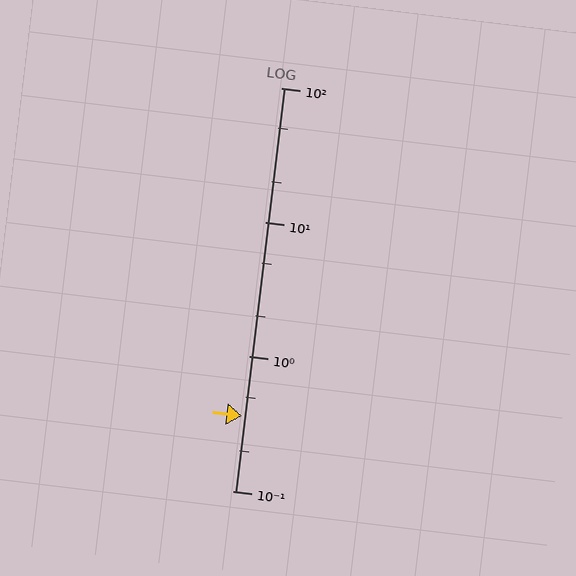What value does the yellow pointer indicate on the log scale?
The pointer indicates approximately 0.36.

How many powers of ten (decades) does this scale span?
The scale spans 3 decades, from 0.1 to 100.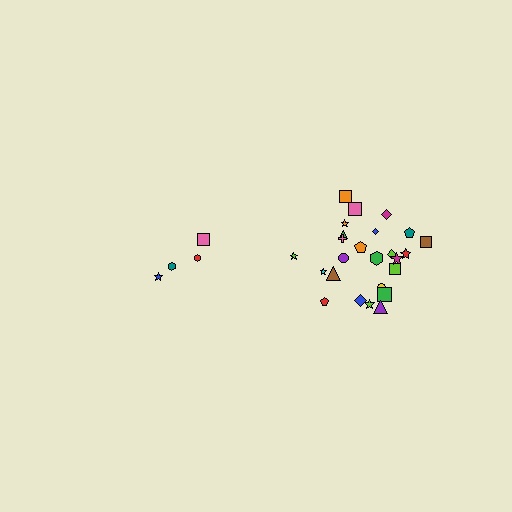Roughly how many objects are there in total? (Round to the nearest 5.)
Roughly 30 objects in total.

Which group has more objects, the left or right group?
The right group.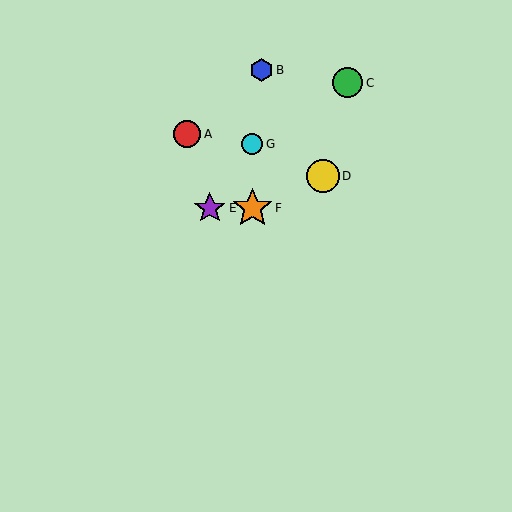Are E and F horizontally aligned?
Yes, both are at y≈208.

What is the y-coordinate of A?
Object A is at y≈134.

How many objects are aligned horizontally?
2 objects (E, F) are aligned horizontally.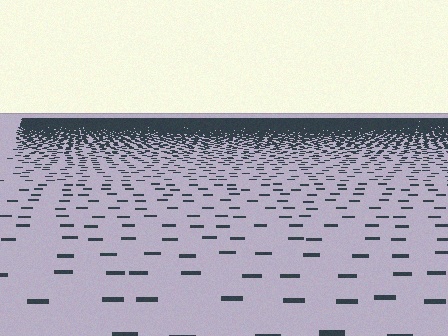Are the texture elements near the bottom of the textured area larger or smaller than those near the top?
Larger. Near the bottom, elements are closer to the viewer and appear at a bigger on-screen size.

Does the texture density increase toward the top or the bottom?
Density increases toward the top.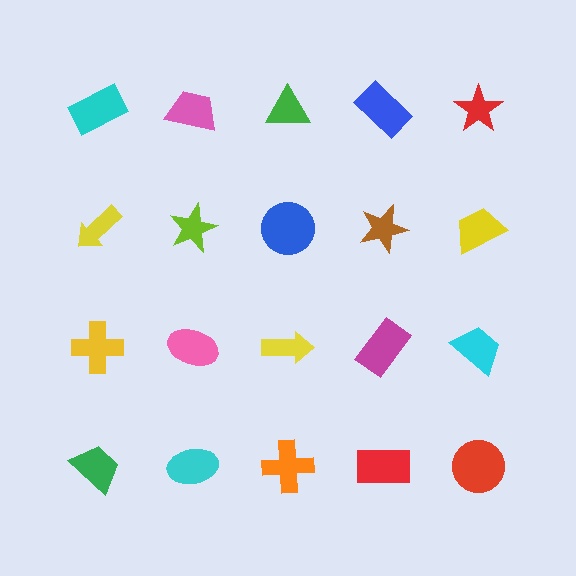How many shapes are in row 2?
5 shapes.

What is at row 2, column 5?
A yellow trapezoid.